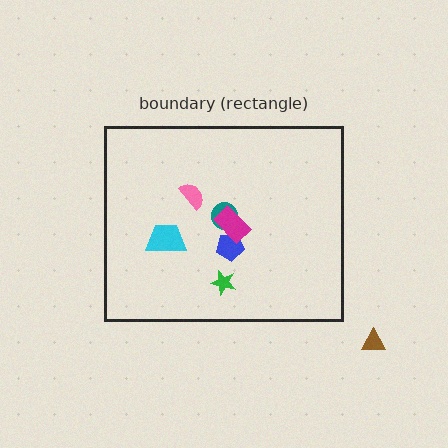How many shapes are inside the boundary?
6 inside, 1 outside.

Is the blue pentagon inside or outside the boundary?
Inside.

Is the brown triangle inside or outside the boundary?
Outside.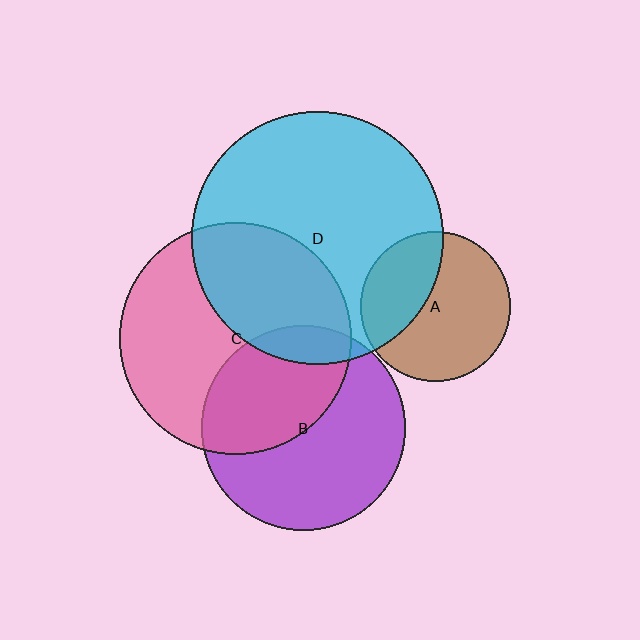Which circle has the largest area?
Circle D (cyan).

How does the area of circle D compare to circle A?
Approximately 2.8 times.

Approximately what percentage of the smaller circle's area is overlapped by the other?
Approximately 45%.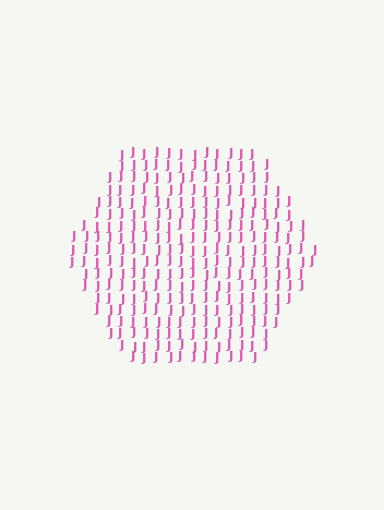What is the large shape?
The large shape is a hexagon.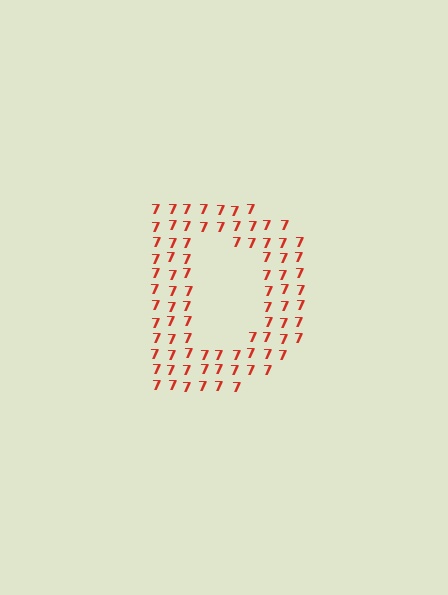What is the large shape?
The large shape is the letter D.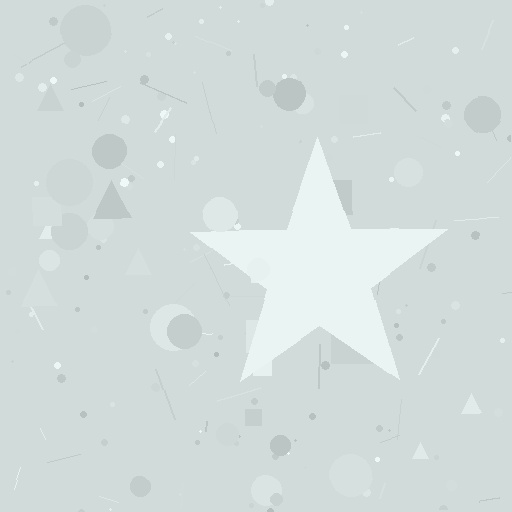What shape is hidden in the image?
A star is hidden in the image.